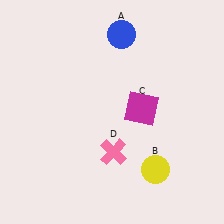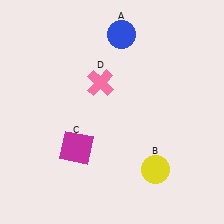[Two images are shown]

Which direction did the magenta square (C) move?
The magenta square (C) moved left.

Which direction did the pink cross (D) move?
The pink cross (D) moved up.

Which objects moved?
The objects that moved are: the magenta square (C), the pink cross (D).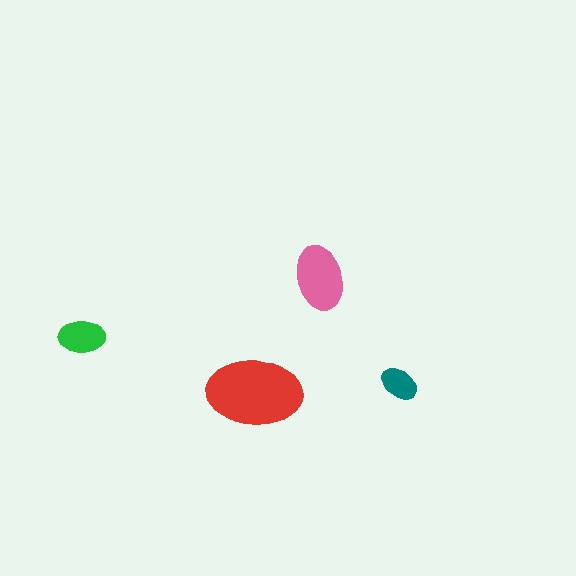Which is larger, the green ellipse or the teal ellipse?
The green one.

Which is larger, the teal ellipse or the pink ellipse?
The pink one.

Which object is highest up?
The pink ellipse is topmost.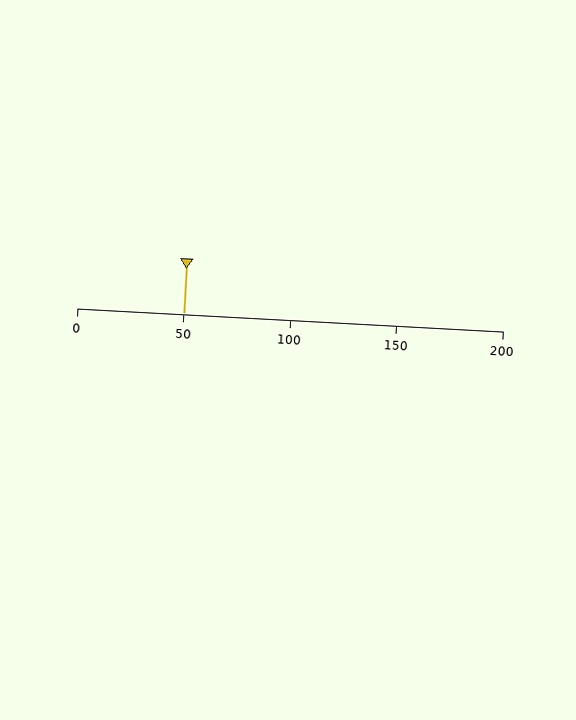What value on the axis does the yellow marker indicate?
The marker indicates approximately 50.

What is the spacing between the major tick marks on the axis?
The major ticks are spaced 50 apart.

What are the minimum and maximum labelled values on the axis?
The axis runs from 0 to 200.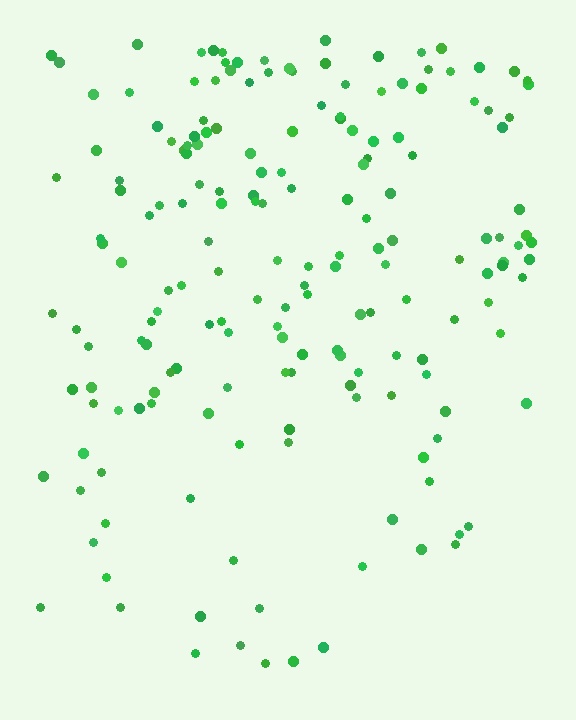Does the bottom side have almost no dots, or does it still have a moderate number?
Still a moderate number, just noticeably fewer than the top.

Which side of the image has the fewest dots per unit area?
The bottom.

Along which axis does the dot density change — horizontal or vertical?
Vertical.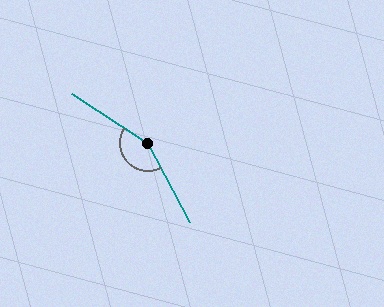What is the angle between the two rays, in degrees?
Approximately 151 degrees.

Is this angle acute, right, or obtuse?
It is obtuse.